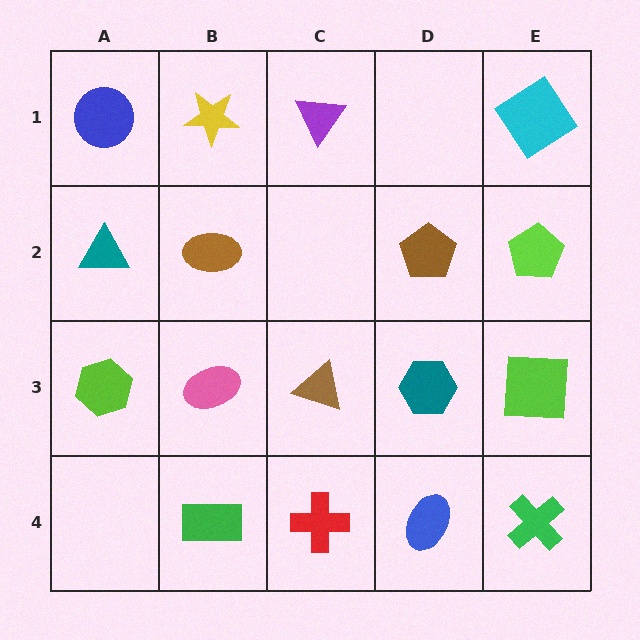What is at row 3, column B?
A pink ellipse.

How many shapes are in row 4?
4 shapes.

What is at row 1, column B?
A yellow star.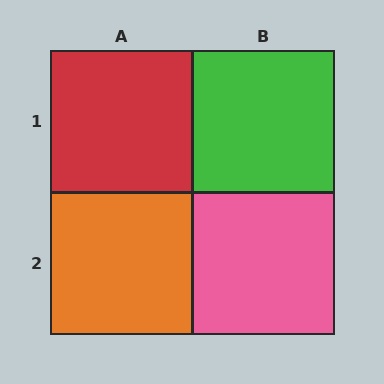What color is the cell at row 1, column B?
Green.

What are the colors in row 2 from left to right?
Orange, pink.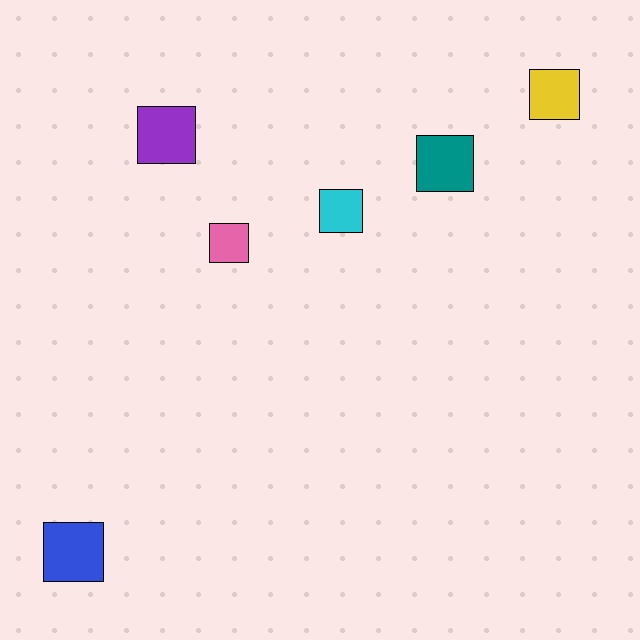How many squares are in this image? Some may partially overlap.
There are 6 squares.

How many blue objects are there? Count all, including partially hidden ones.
There is 1 blue object.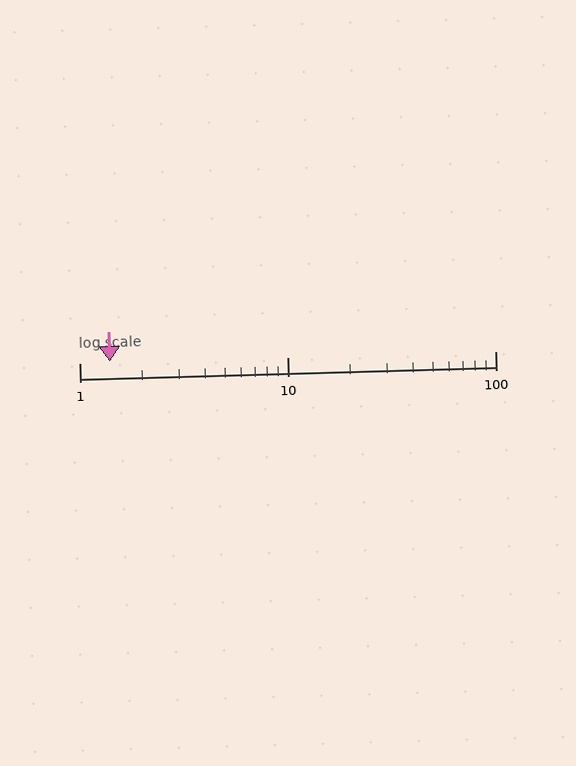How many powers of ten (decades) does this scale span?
The scale spans 2 decades, from 1 to 100.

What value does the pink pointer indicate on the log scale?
The pointer indicates approximately 1.4.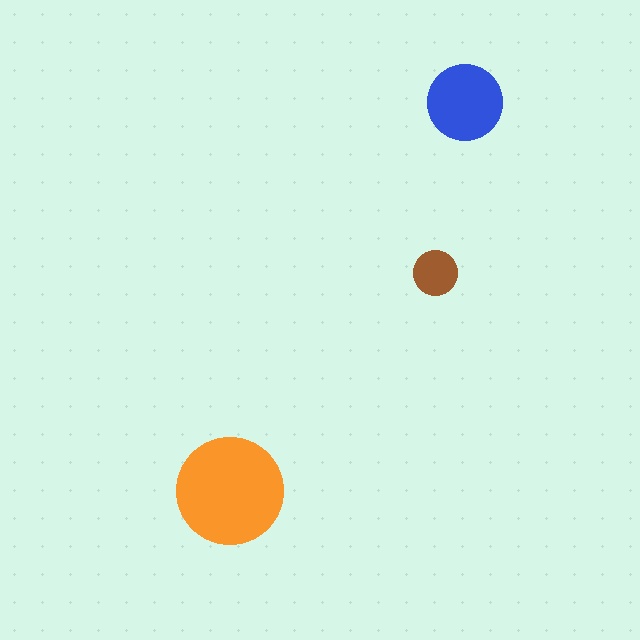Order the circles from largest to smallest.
the orange one, the blue one, the brown one.